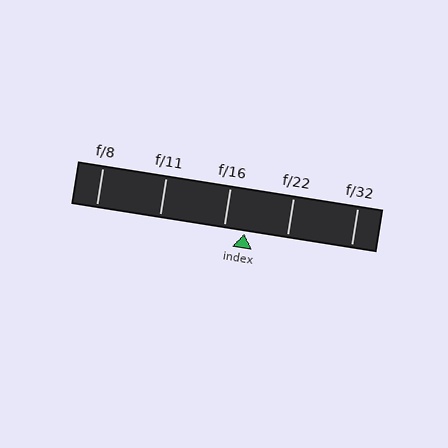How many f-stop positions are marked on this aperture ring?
There are 5 f-stop positions marked.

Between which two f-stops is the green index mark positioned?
The index mark is between f/16 and f/22.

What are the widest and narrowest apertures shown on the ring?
The widest aperture shown is f/8 and the narrowest is f/32.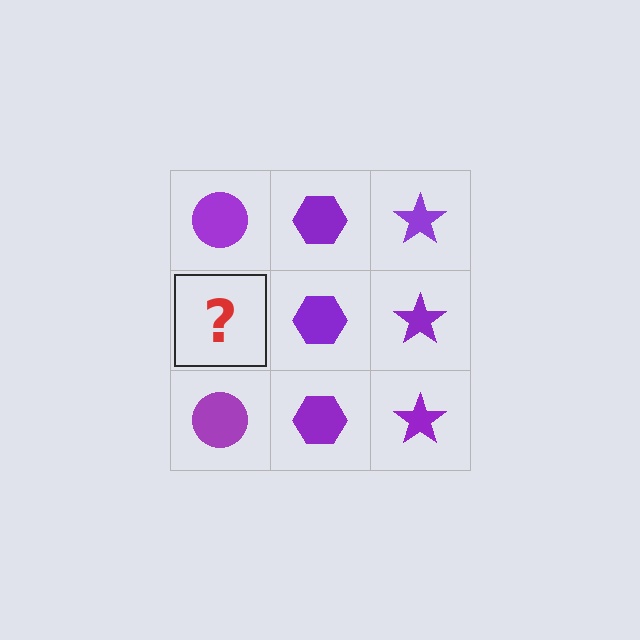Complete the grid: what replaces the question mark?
The question mark should be replaced with a purple circle.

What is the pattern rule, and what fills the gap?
The rule is that each column has a consistent shape. The gap should be filled with a purple circle.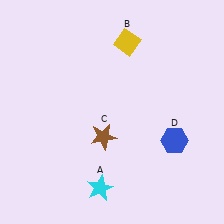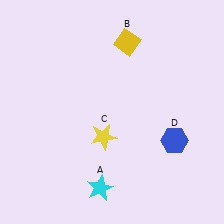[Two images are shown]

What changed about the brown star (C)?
In Image 1, C is brown. In Image 2, it changed to yellow.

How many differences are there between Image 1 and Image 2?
There is 1 difference between the two images.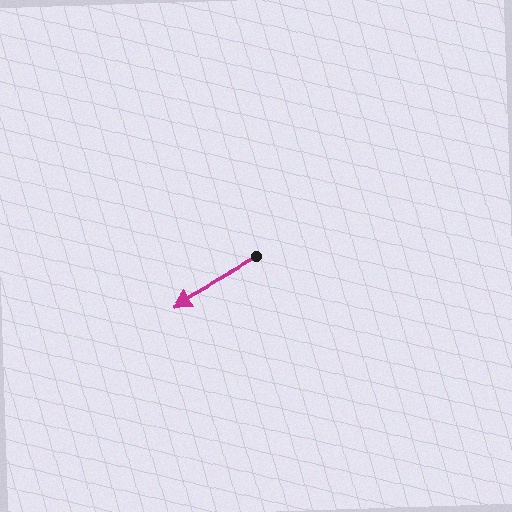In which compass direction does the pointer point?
Southwest.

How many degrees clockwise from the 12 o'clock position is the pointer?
Approximately 240 degrees.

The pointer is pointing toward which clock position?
Roughly 8 o'clock.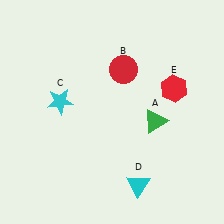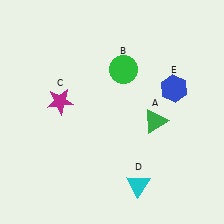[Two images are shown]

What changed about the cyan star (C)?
In Image 1, C is cyan. In Image 2, it changed to magenta.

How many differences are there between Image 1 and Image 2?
There are 3 differences between the two images.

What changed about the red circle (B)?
In Image 1, B is red. In Image 2, it changed to green.